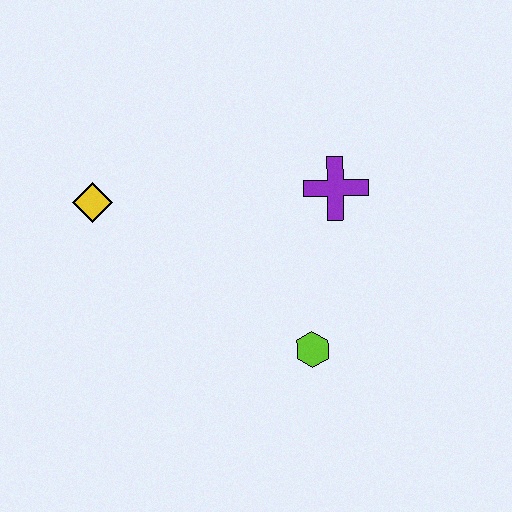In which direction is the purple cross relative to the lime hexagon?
The purple cross is above the lime hexagon.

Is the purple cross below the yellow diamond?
No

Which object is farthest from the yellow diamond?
The lime hexagon is farthest from the yellow diamond.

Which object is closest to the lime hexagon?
The purple cross is closest to the lime hexagon.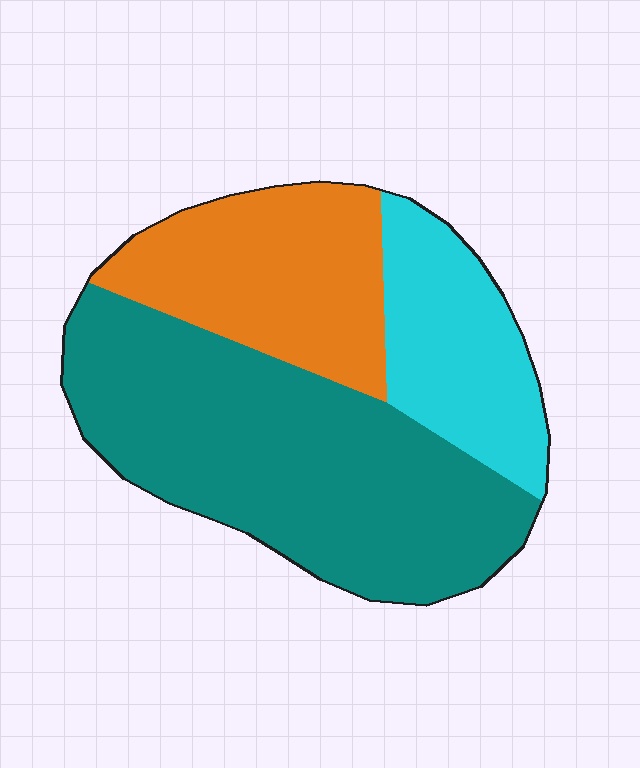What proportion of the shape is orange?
Orange takes up about one quarter (1/4) of the shape.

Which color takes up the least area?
Cyan, at roughly 20%.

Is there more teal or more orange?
Teal.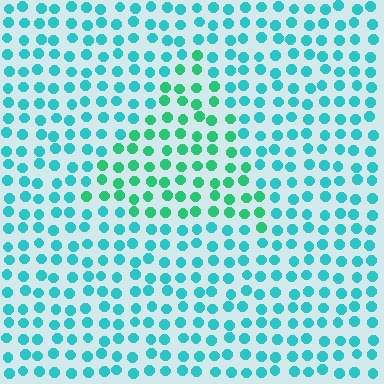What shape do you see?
I see a triangle.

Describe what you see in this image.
The image is filled with small cyan elements in a uniform arrangement. A triangle-shaped region is visible where the elements are tinted to a slightly different hue, forming a subtle color boundary.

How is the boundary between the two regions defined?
The boundary is defined purely by a slight shift in hue (about 32 degrees). Spacing, size, and orientation are identical on both sides.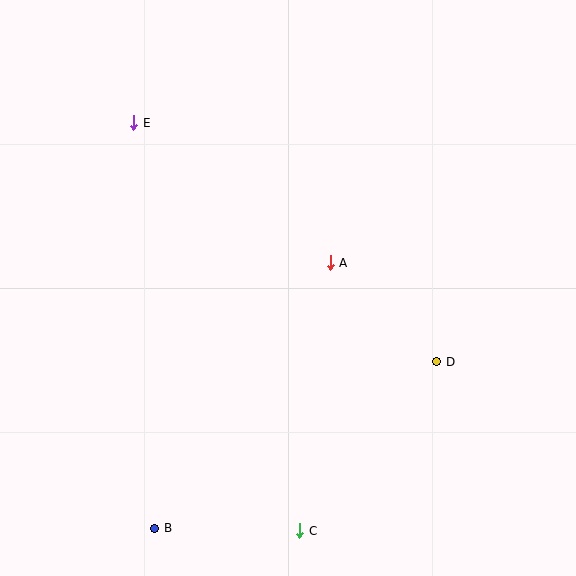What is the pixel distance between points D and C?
The distance between D and C is 218 pixels.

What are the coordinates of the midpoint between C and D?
The midpoint between C and D is at (368, 446).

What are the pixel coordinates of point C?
Point C is at (300, 531).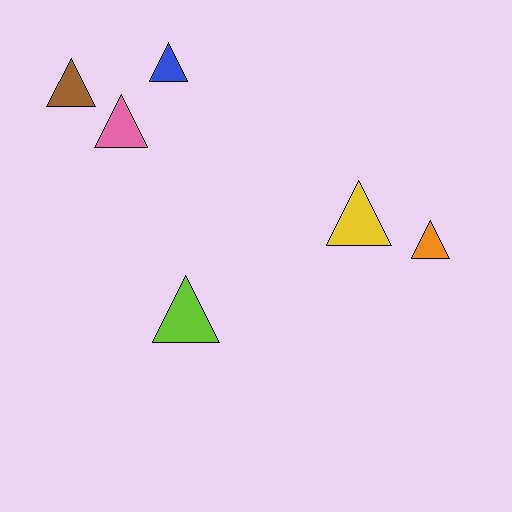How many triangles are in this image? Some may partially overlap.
There are 6 triangles.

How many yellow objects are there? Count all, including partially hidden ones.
There is 1 yellow object.